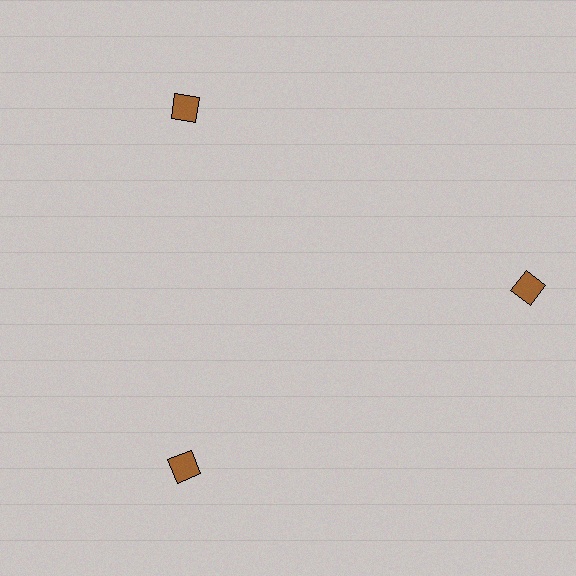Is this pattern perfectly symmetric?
No. The 3 brown diamonds are arranged in a ring, but one element near the 3 o'clock position is pushed outward from the center, breaking the 3-fold rotational symmetry.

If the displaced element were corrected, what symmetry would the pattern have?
It would have 3-fold rotational symmetry — the pattern would map onto itself every 120 degrees.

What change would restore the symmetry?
The symmetry would be restored by moving it inward, back onto the ring so that all 3 diamonds sit at equal angles and equal distance from the center.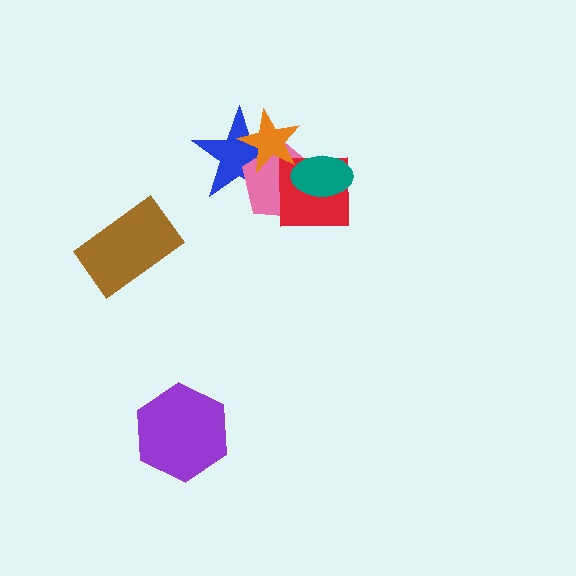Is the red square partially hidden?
Yes, it is partially covered by another shape.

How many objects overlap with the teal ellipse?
2 objects overlap with the teal ellipse.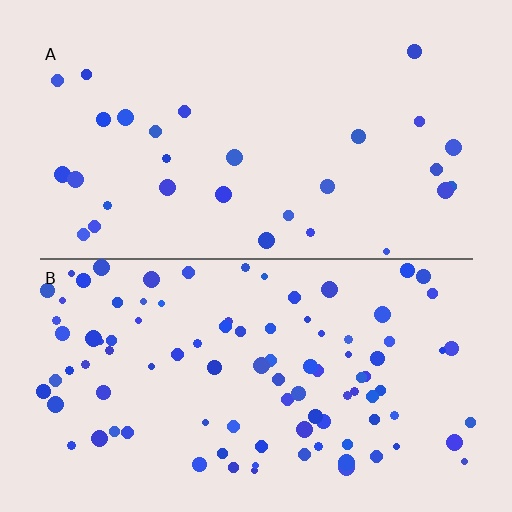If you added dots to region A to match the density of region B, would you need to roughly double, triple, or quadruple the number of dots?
Approximately triple.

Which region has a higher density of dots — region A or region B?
B (the bottom).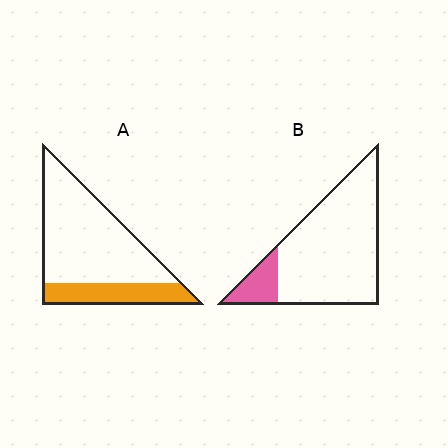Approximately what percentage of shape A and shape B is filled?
A is approximately 25% and B is approximately 15%.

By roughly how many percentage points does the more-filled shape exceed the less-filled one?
By roughly 10 percentage points (A over B).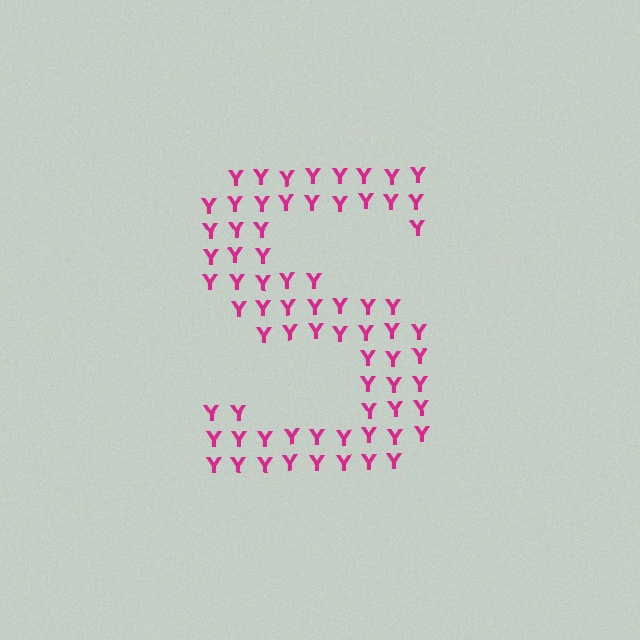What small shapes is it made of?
It is made of small letter Y's.